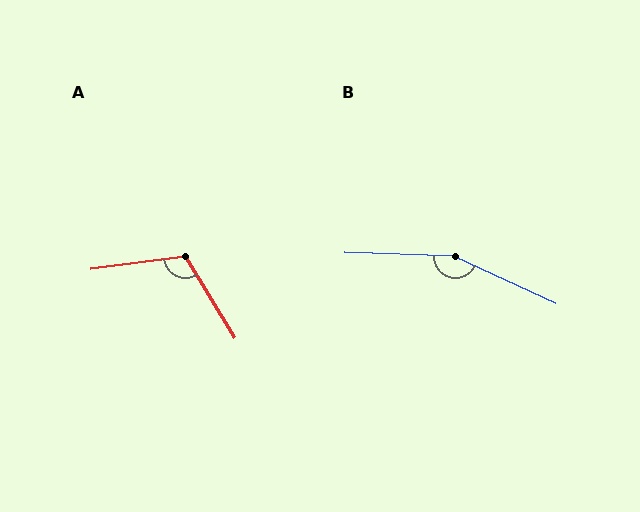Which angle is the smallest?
A, at approximately 114 degrees.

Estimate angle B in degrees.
Approximately 157 degrees.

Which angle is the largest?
B, at approximately 157 degrees.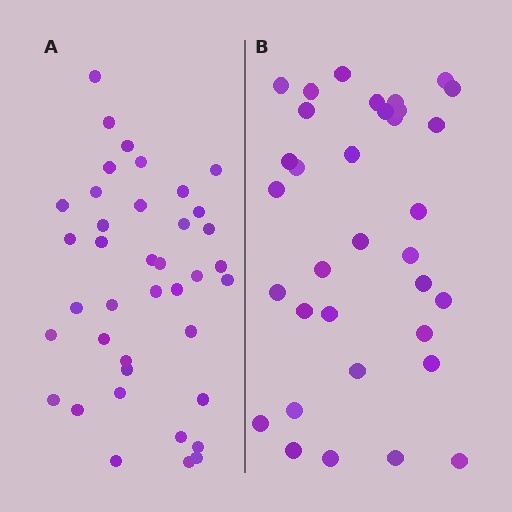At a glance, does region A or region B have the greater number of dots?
Region A (the left region) has more dots.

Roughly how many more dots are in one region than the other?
Region A has about 5 more dots than region B.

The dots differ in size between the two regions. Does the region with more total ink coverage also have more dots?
No. Region B has more total ink coverage because its dots are larger, but region A actually contains more individual dots. Total area can be misleading — the number of items is what matters here.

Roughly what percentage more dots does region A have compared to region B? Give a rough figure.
About 15% more.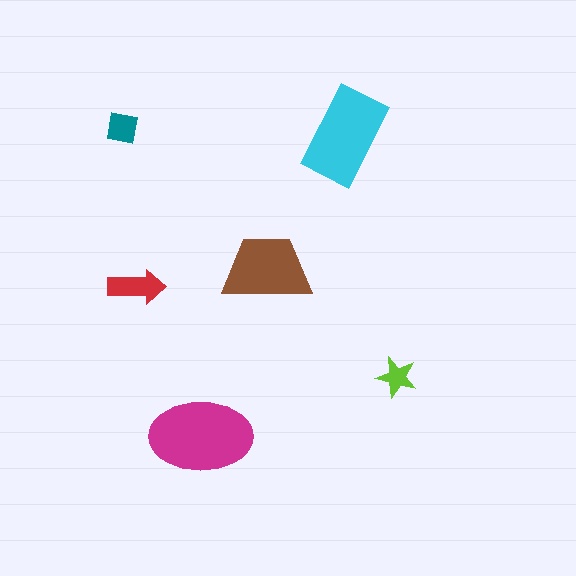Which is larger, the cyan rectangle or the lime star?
The cyan rectangle.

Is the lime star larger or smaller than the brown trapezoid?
Smaller.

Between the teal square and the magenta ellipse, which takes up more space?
The magenta ellipse.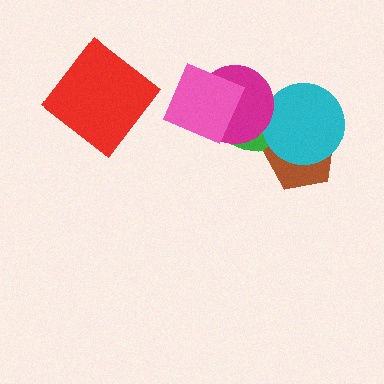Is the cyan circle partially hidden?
Yes, it is partially covered by another shape.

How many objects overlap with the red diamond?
0 objects overlap with the red diamond.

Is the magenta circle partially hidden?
Yes, it is partially covered by another shape.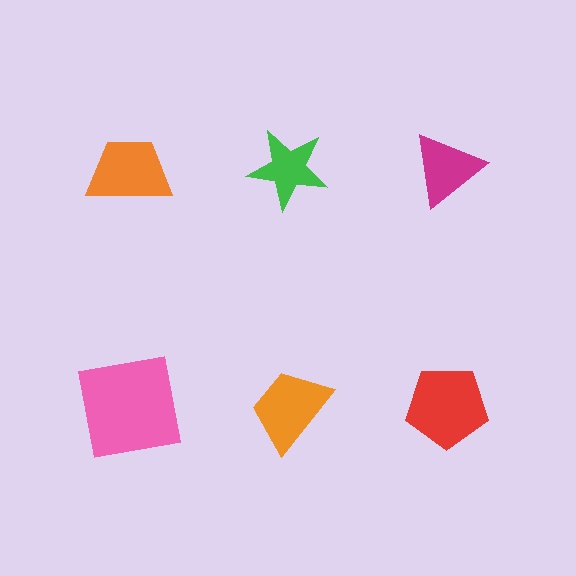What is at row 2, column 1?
A pink square.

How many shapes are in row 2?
3 shapes.